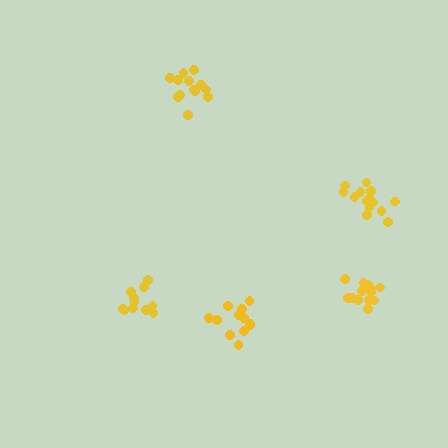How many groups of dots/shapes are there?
There are 5 groups.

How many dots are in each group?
Group 1: 13 dots, Group 2: 12 dots, Group 3: 11 dots, Group 4: 13 dots, Group 5: 15 dots (64 total).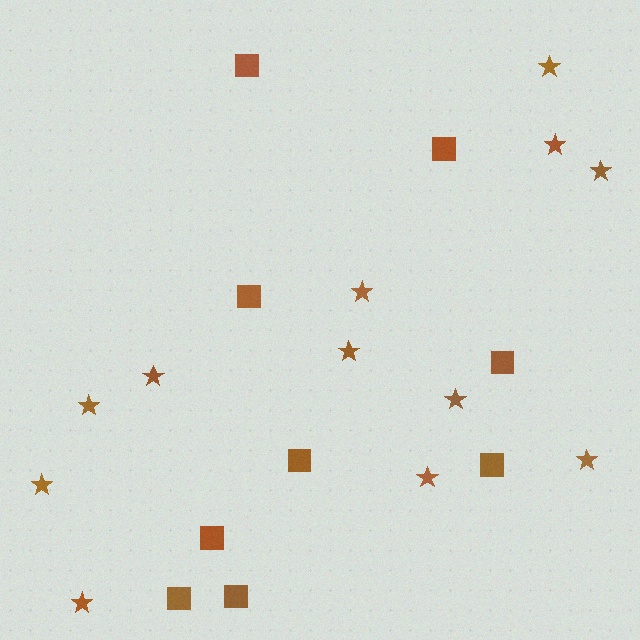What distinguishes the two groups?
There are 2 groups: one group of stars (12) and one group of squares (9).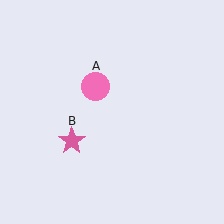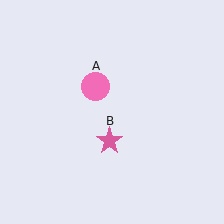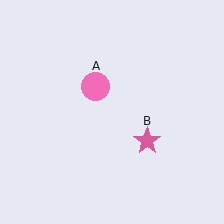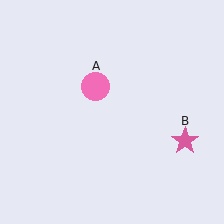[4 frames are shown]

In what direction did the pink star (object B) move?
The pink star (object B) moved right.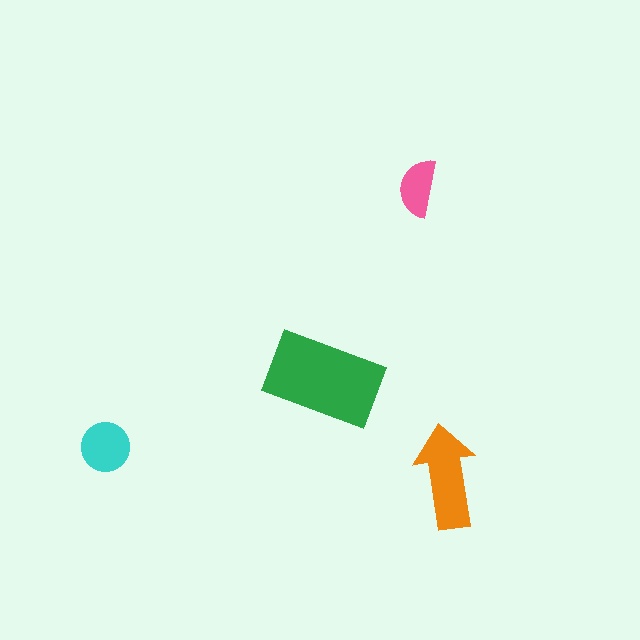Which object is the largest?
The green rectangle.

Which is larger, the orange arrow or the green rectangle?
The green rectangle.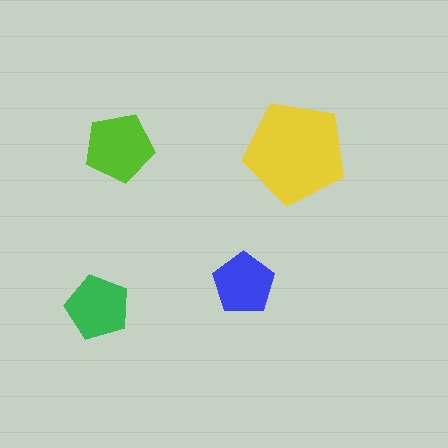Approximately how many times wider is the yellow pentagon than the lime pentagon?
About 1.5 times wider.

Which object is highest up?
The lime pentagon is topmost.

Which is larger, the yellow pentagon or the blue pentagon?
The yellow one.